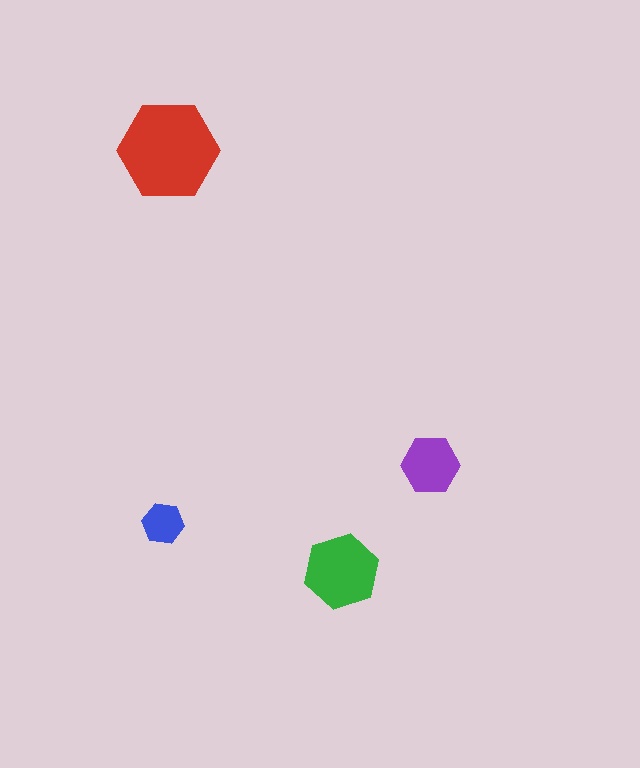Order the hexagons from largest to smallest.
the red one, the green one, the purple one, the blue one.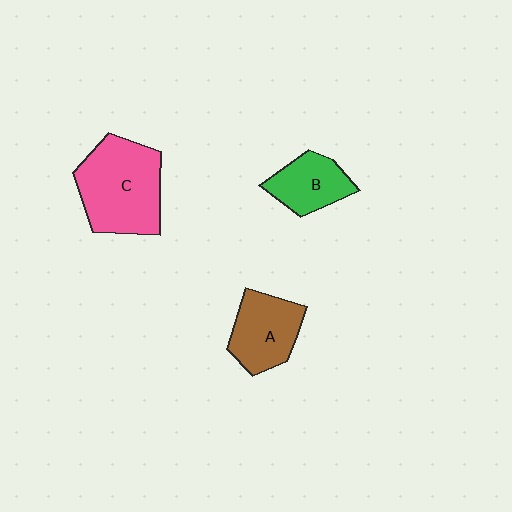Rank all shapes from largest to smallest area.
From largest to smallest: C (pink), A (brown), B (green).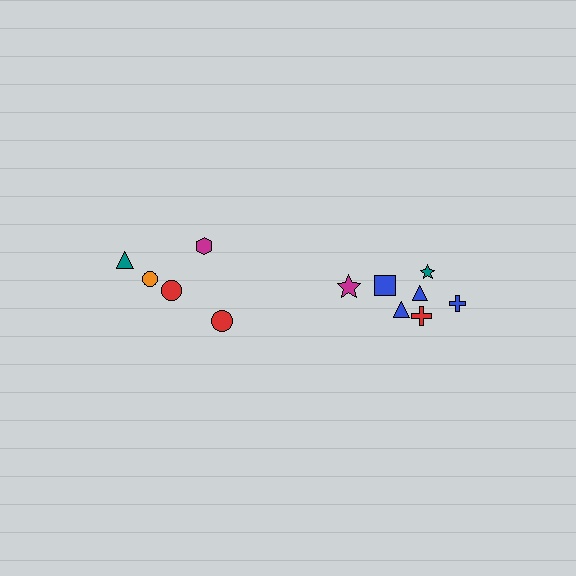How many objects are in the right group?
There are 7 objects.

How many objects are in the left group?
There are 5 objects.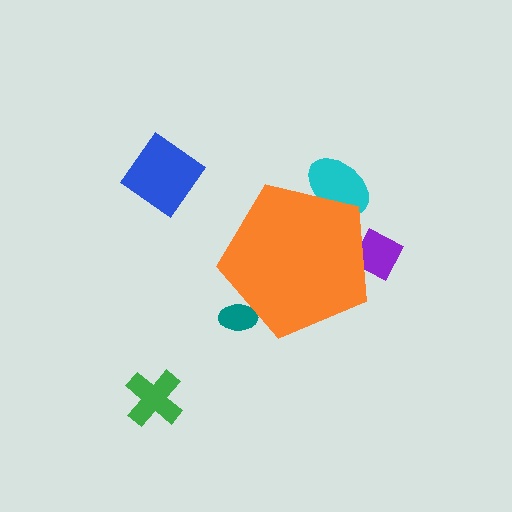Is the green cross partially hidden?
No, the green cross is fully visible.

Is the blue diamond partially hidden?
No, the blue diamond is fully visible.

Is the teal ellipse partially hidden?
Yes, the teal ellipse is partially hidden behind the orange pentagon.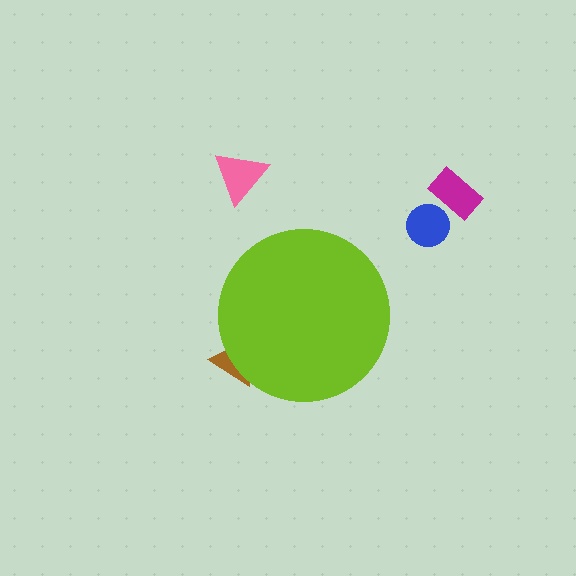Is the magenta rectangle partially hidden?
No, the magenta rectangle is fully visible.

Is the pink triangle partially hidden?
No, the pink triangle is fully visible.